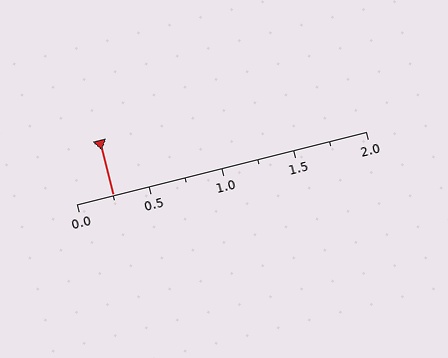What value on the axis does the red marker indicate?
The marker indicates approximately 0.25.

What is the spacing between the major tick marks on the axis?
The major ticks are spaced 0.5 apart.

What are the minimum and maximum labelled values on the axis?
The axis runs from 0.0 to 2.0.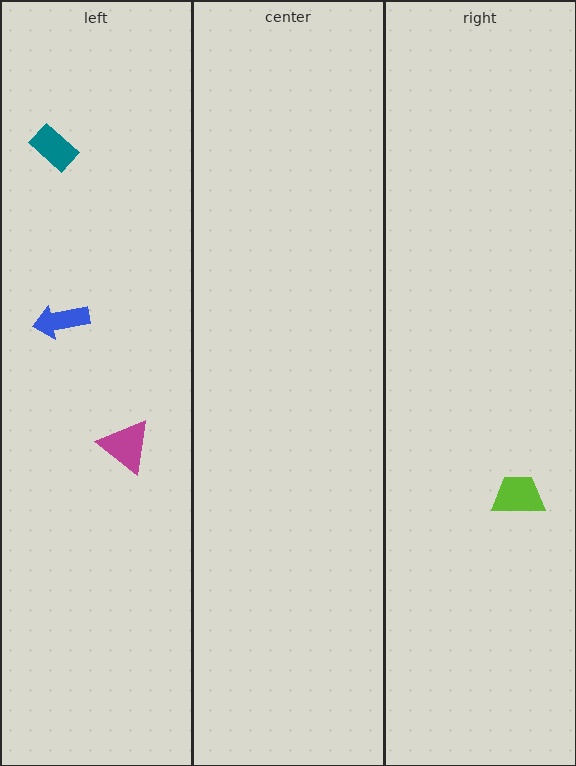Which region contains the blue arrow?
The left region.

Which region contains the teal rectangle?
The left region.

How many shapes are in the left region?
3.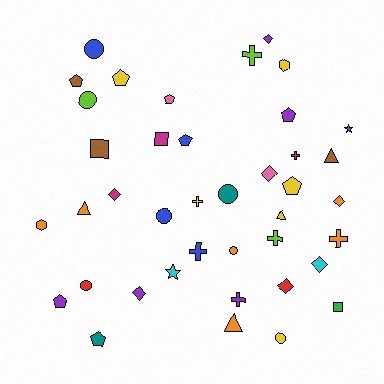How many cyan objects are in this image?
There are 2 cyan objects.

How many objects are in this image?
There are 40 objects.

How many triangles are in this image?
There are 4 triangles.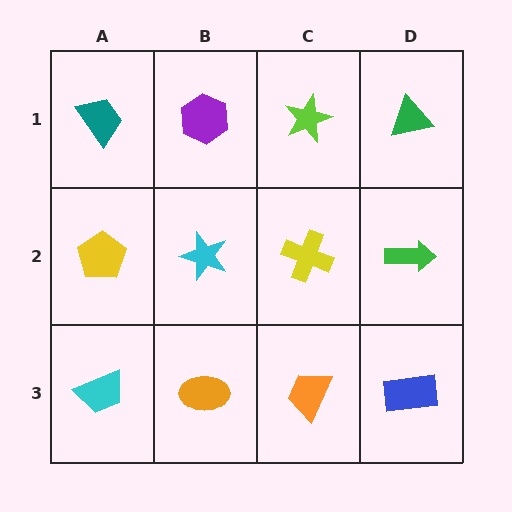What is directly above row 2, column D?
A green triangle.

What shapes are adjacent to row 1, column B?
A cyan star (row 2, column B), a teal trapezoid (row 1, column A), a lime star (row 1, column C).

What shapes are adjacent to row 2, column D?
A green triangle (row 1, column D), a blue rectangle (row 3, column D), a yellow cross (row 2, column C).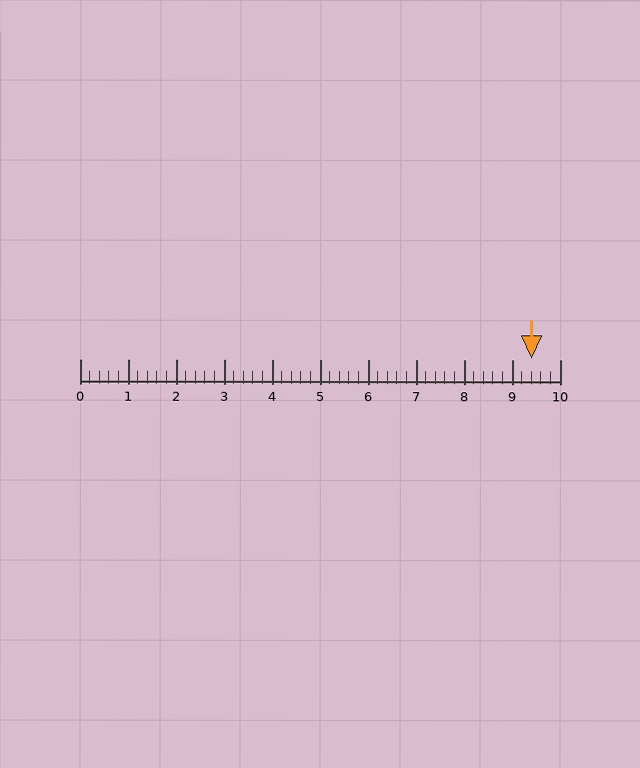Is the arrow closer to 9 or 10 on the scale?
The arrow is closer to 9.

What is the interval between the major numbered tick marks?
The major tick marks are spaced 1 units apart.